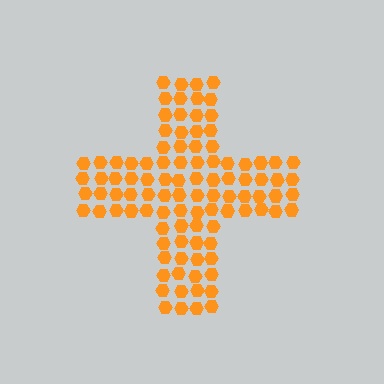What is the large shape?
The large shape is a cross.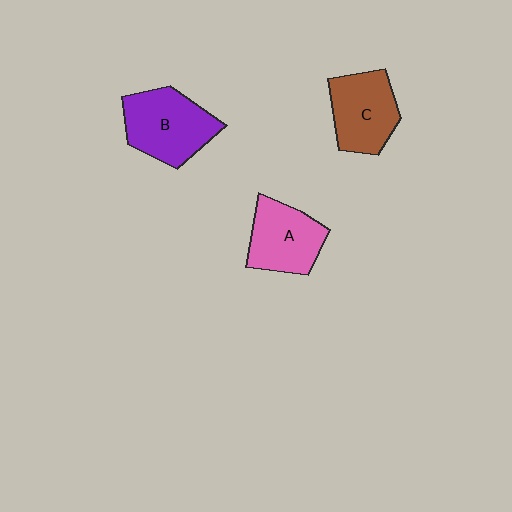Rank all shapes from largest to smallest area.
From largest to smallest: B (purple), C (brown), A (pink).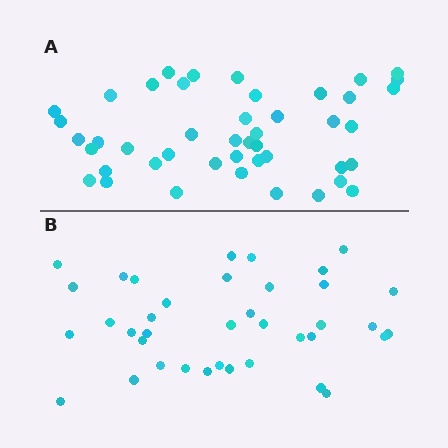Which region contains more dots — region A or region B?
Region A (the top region) has more dots.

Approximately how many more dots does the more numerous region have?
Region A has roughly 8 or so more dots than region B.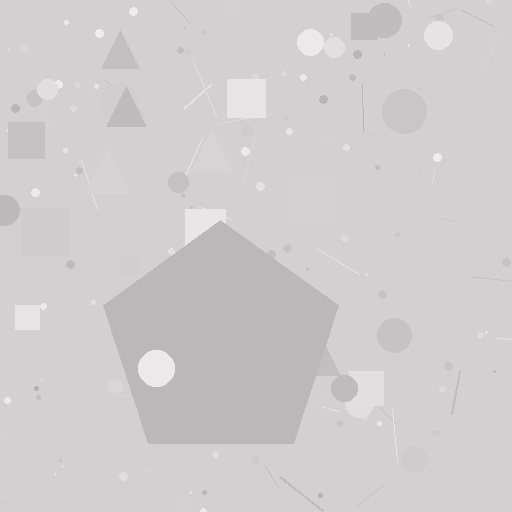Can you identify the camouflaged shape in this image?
The camouflaged shape is a pentagon.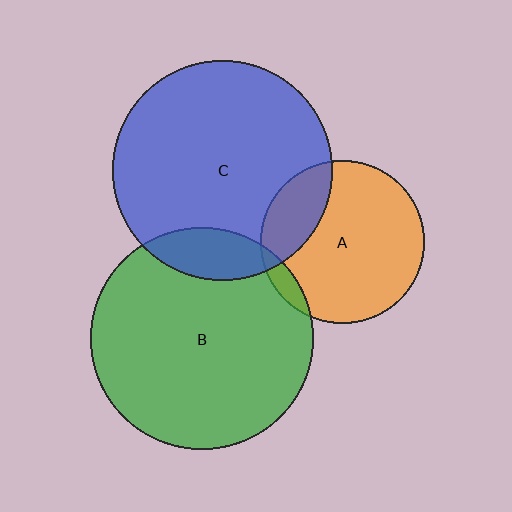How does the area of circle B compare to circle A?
Approximately 1.8 times.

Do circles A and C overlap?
Yes.